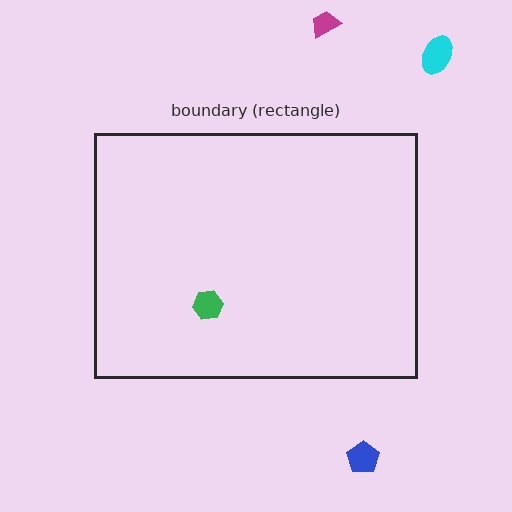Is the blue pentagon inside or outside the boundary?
Outside.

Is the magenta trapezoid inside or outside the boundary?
Outside.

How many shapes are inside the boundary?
1 inside, 3 outside.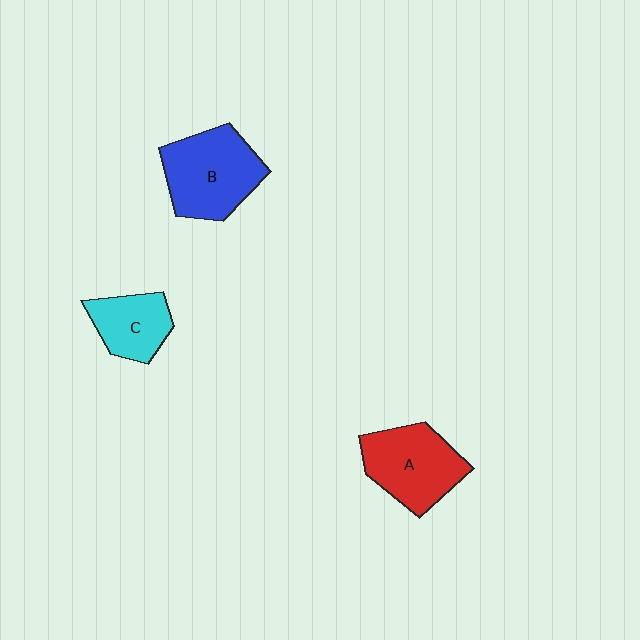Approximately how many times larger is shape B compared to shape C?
Approximately 1.6 times.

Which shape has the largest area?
Shape B (blue).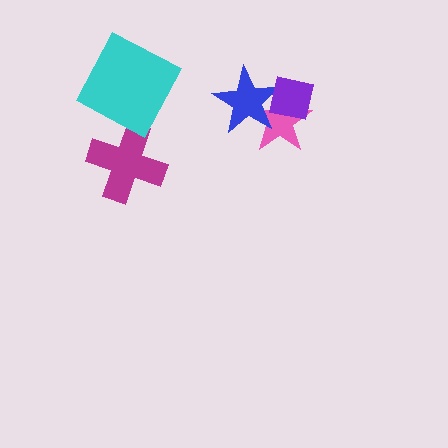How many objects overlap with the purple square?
2 objects overlap with the purple square.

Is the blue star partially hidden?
Yes, it is partially covered by another shape.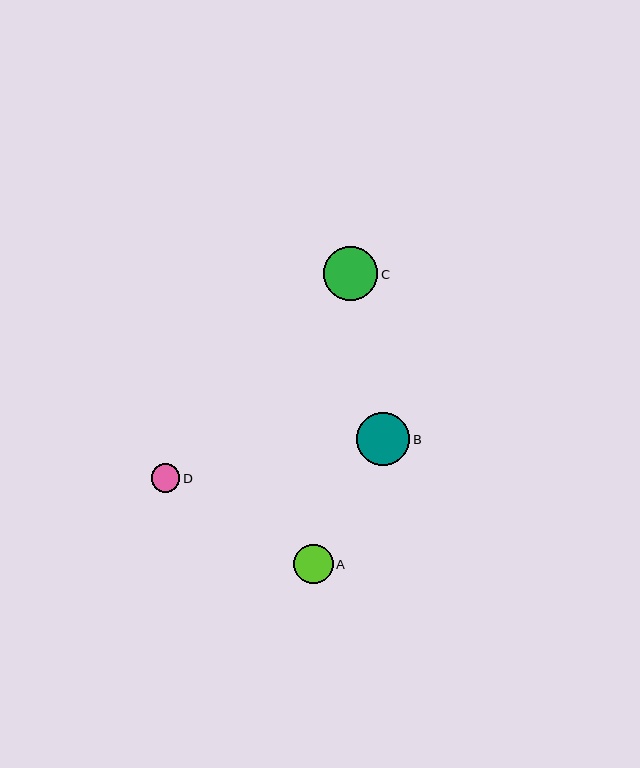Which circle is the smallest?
Circle D is the smallest with a size of approximately 28 pixels.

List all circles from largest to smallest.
From largest to smallest: C, B, A, D.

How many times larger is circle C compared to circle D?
Circle C is approximately 1.9 times the size of circle D.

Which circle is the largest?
Circle C is the largest with a size of approximately 54 pixels.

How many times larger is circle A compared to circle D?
Circle A is approximately 1.4 times the size of circle D.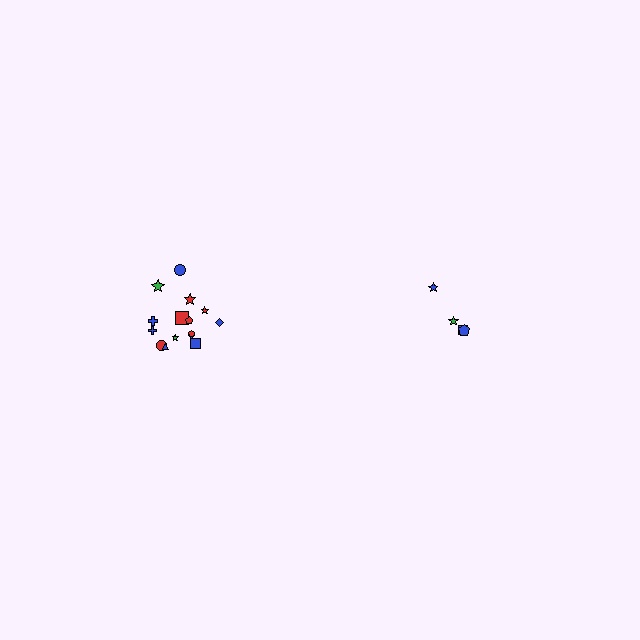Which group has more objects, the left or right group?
The left group.